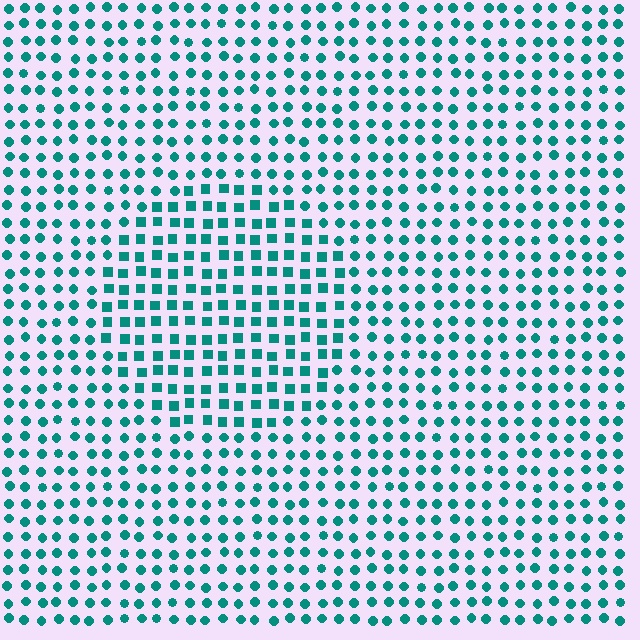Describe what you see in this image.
The image is filled with small teal elements arranged in a uniform grid. A circle-shaped region contains squares, while the surrounding area contains circles. The boundary is defined purely by the change in element shape.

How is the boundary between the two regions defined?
The boundary is defined by a change in element shape: squares inside vs. circles outside. All elements share the same color and spacing.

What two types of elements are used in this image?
The image uses squares inside the circle region and circles outside it.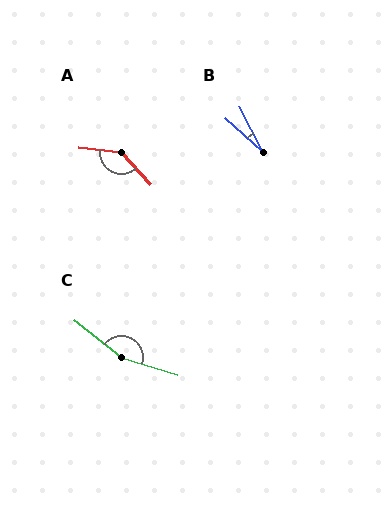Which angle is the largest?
C, at approximately 158 degrees.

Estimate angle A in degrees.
Approximately 140 degrees.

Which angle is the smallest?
B, at approximately 21 degrees.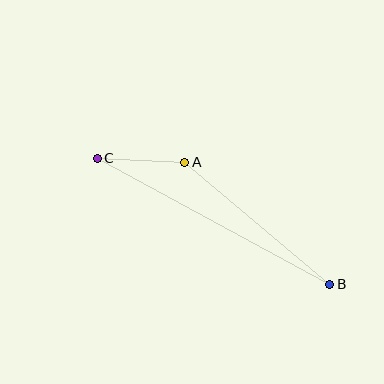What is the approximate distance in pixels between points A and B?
The distance between A and B is approximately 190 pixels.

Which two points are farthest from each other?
Points B and C are farthest from each other.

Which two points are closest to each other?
Points A and C are closest to each other.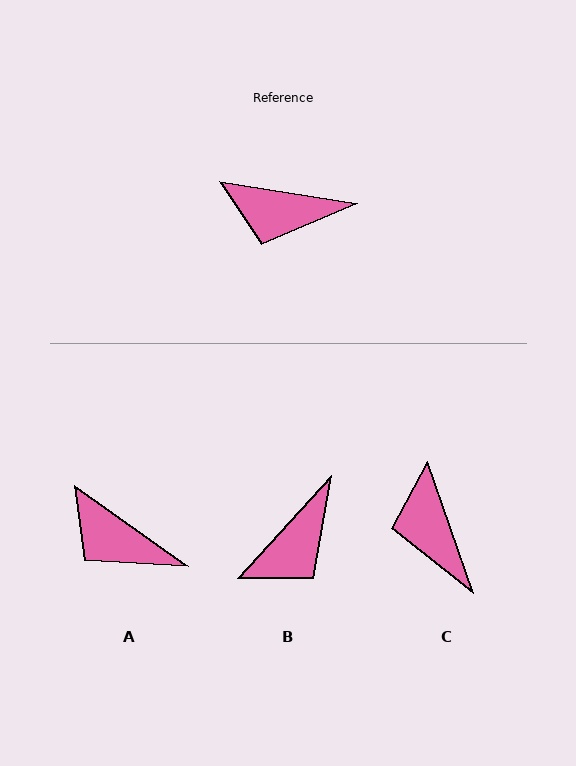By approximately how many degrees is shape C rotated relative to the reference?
Approximately 62 degrees clockwise.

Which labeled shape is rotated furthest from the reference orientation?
C, about 62 degrees away.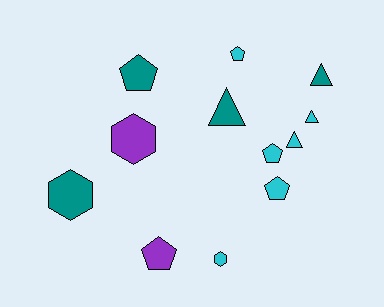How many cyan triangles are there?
There are 2 cyan triangles.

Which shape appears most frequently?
Pentagon, with 5 objects.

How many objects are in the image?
There are 12 objects.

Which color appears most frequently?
Cyan, with 6 objects.